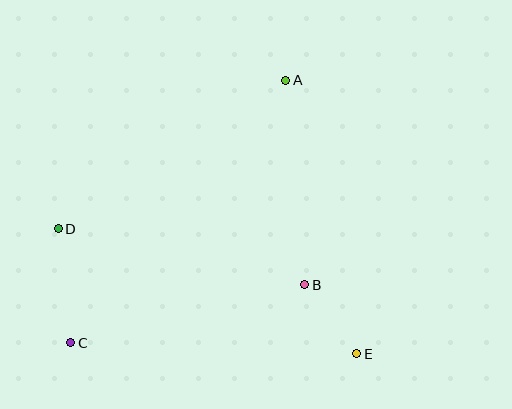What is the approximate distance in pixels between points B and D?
The distance between B and D is approximately 252 pixels.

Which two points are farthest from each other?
Points A and C are farthest from each other.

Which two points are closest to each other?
Points B and E are closest to each other.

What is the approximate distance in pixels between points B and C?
The distance between B and C is approximately 241 pixels.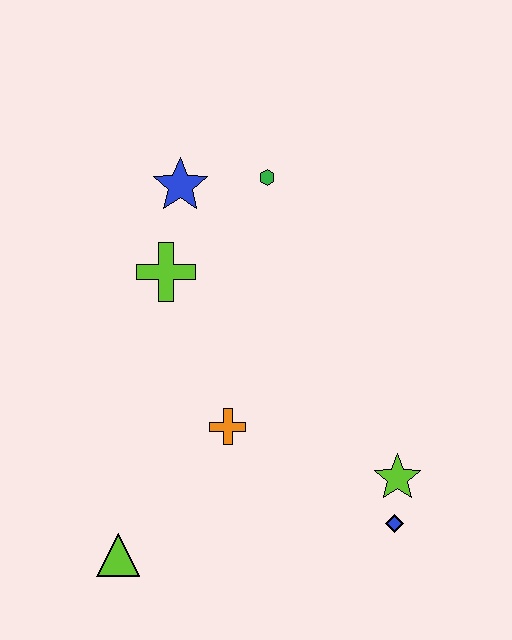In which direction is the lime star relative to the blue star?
The lime star is below the blue star.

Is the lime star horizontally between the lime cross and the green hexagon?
No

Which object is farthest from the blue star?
The blue diamond is farthest from the blue star.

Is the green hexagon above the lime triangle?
Yes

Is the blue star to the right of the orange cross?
No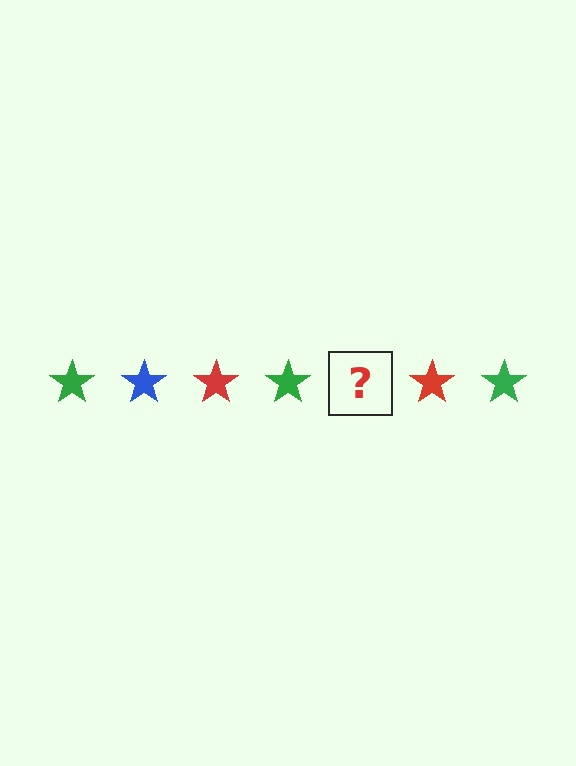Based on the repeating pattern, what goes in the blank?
The blank should be a blue star.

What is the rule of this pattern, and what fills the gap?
The rule is that the pattern cycles through green, blue, red stars. The gap should be filled with a blue star.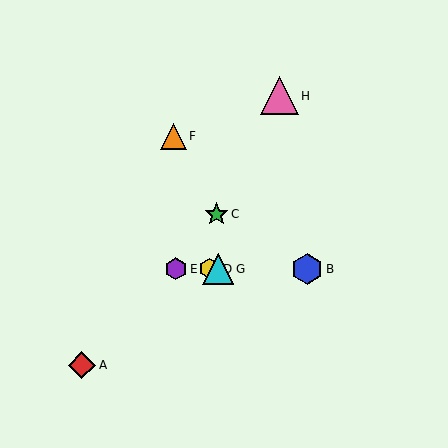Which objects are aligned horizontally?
Objects B, D, E, G are aligned horizontally.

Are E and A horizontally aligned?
No, E is at y≈269 and A is at y≈365.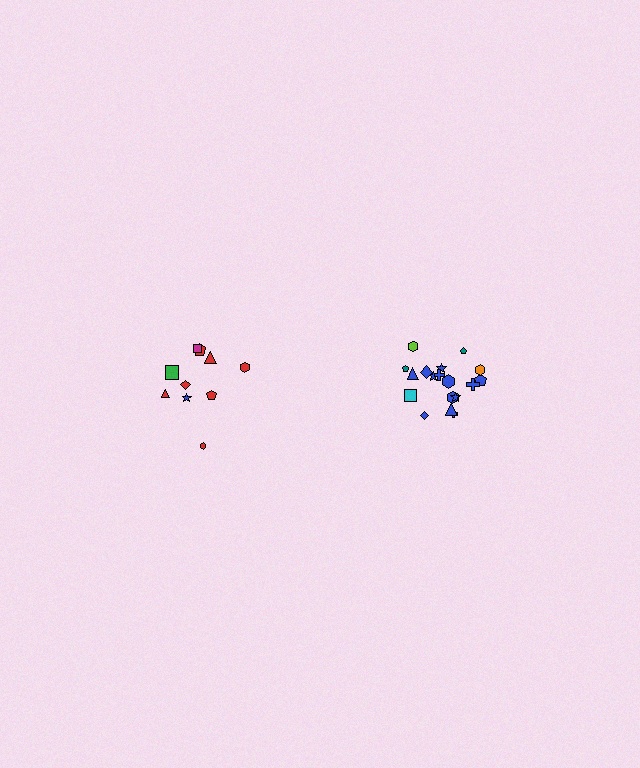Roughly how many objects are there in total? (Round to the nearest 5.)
Roughly 30 objects in total.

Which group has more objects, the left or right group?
The right group.